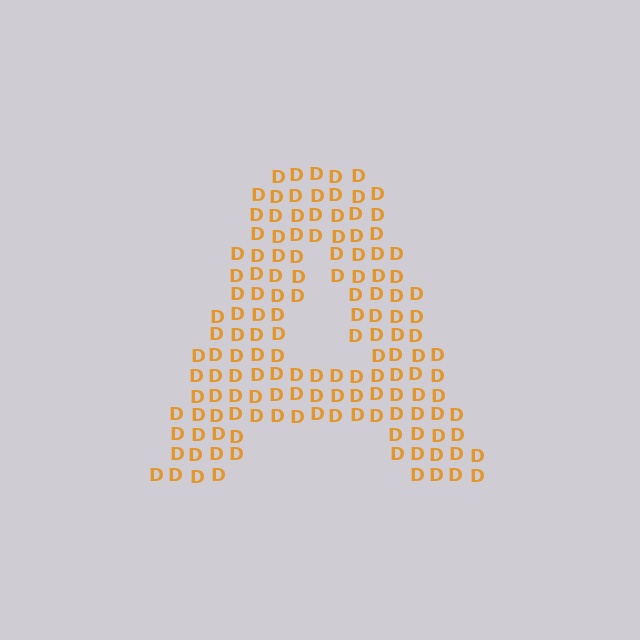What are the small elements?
The small elements are letter D's.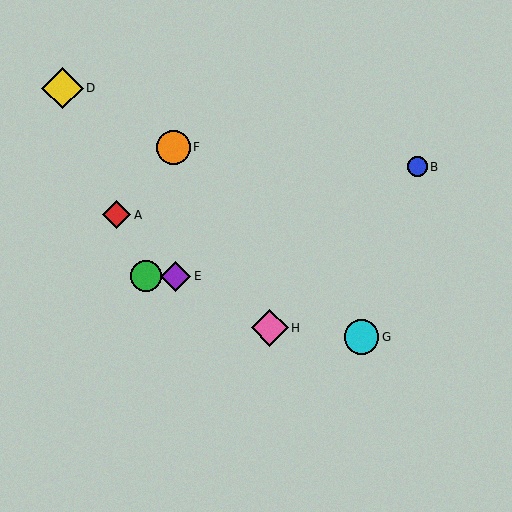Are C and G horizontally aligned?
No, C is at y≈276 and G is at y≈337.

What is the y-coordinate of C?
Object C is at y≈276.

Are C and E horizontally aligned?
Yes, both are at y≈276.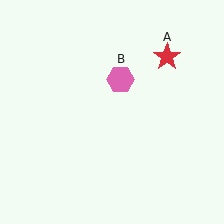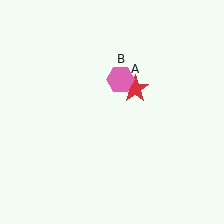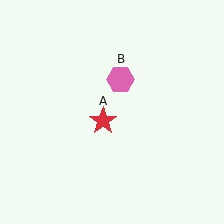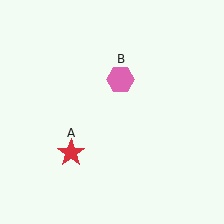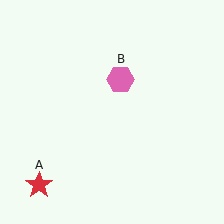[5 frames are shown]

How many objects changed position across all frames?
1 object changed position: red star (object A).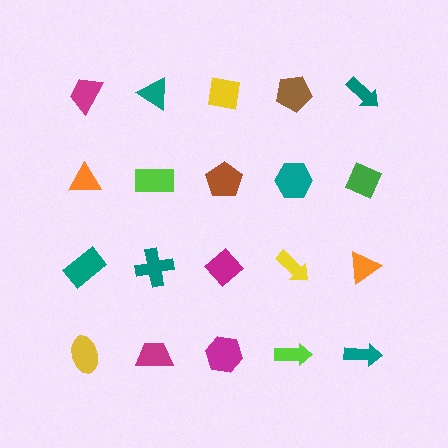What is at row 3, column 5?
An orange triangle.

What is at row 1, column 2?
A teal triangle.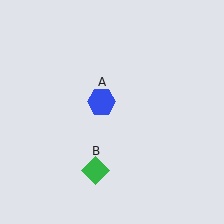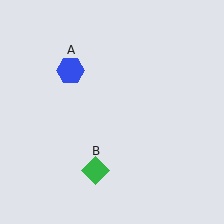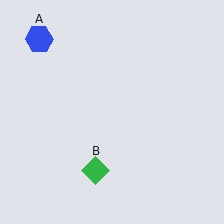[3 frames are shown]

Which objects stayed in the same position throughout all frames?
Green diamond (object B) remained stationary.